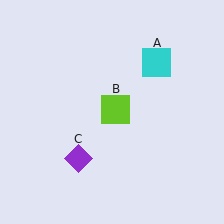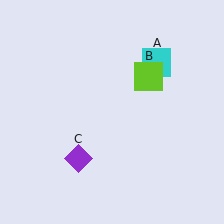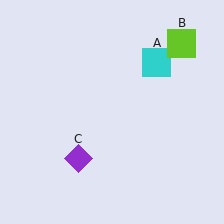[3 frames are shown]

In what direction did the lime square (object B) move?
The lime square (object B) moved up and to the right.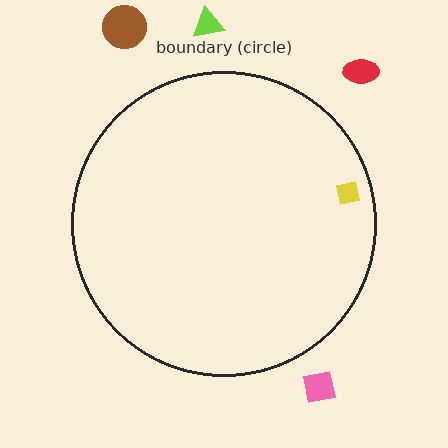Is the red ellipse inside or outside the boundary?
Outside.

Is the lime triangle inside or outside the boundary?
Outside.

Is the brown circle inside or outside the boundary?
Outside.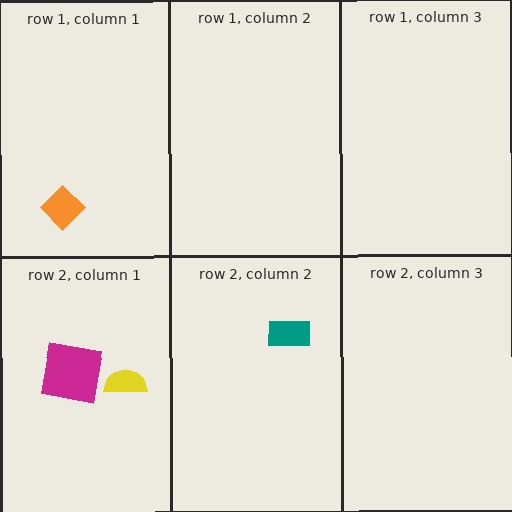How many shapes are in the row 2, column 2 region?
1.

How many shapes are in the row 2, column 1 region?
2.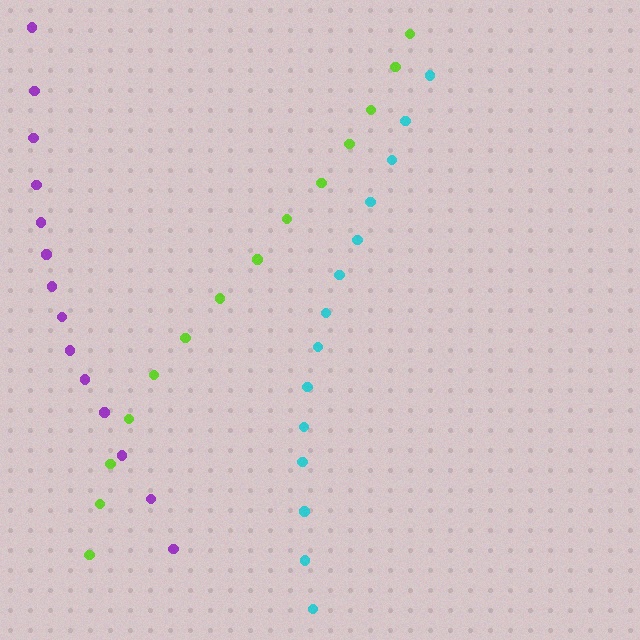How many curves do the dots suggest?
There are 3 distinct paths.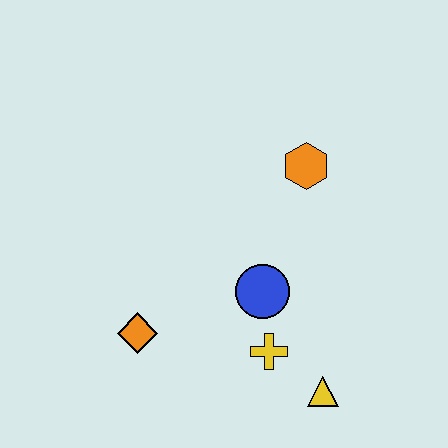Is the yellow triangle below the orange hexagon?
Yes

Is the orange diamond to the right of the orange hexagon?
No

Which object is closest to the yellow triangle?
The yellow cross is closest to the yellow triangle.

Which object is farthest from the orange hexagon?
The orange diamond is farthest from the orange hexagon.